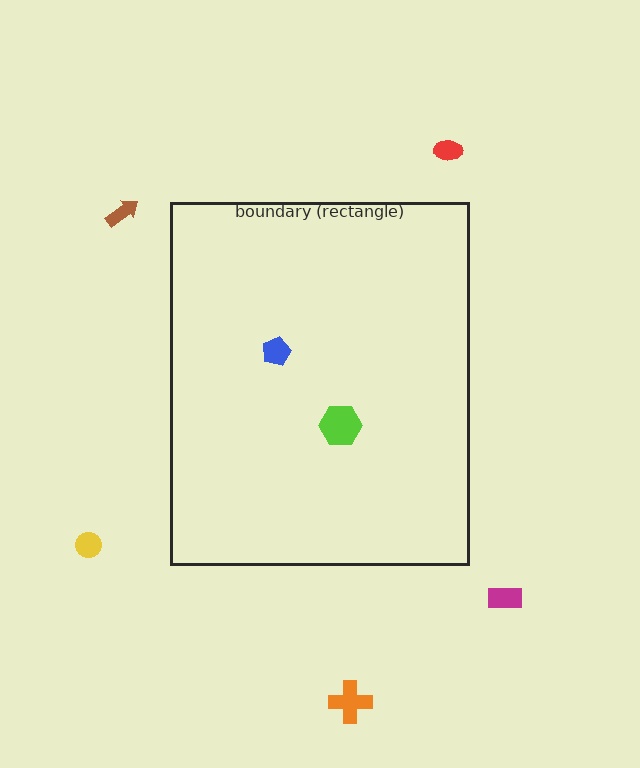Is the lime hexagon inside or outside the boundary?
Inside.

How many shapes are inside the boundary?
2 inside, 5 outside.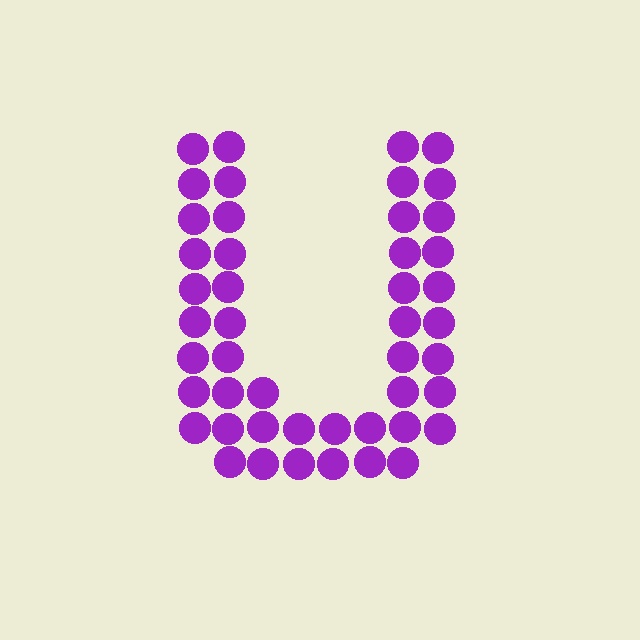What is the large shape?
The large shape is the letter U.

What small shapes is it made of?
It is made of small circles.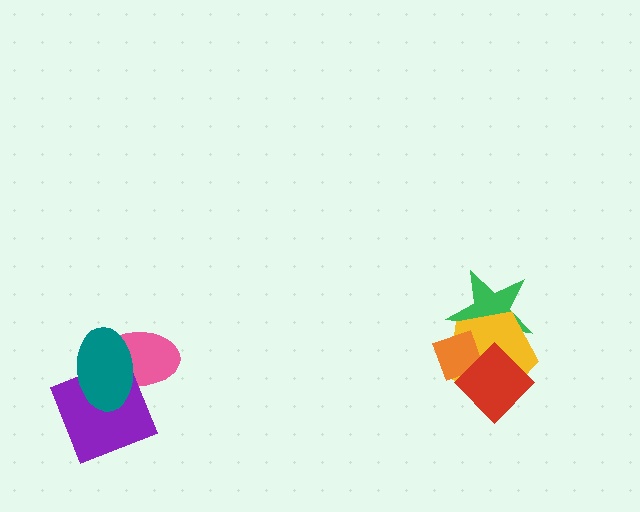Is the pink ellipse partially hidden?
Yes, it is partially covered by another shape.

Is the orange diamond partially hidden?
Yes, it is partially covered by another shape.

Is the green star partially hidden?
Yes, it is partially covered by another shape.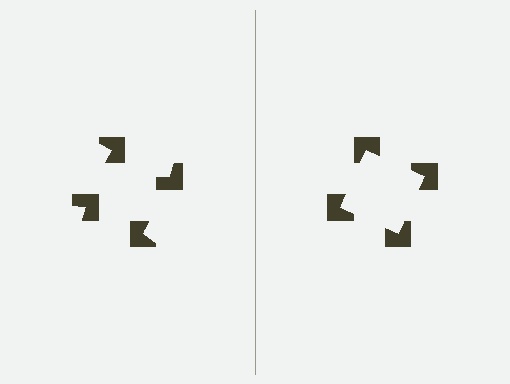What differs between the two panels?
The notched squares are positioned identically on both sides; only the wedge orientations differ. On the right they align to a square; on the left they are misaligned.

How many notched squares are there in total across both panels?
8 — 4 on each side.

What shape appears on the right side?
An illusory square.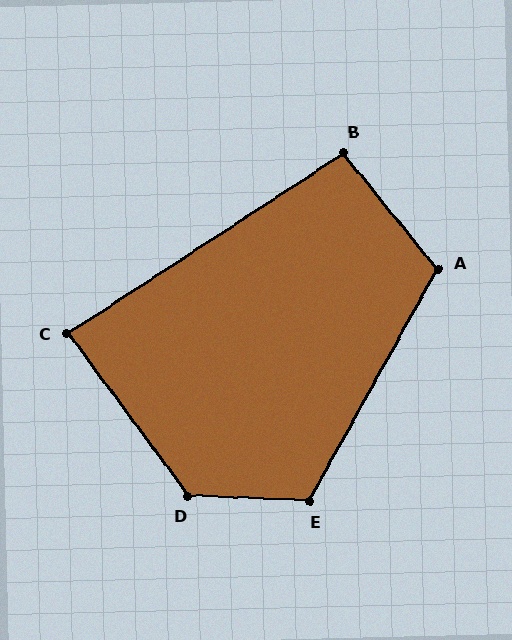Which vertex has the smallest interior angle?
C, at approximately 87 degrees.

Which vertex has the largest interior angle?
D, at approximately 129 degrees.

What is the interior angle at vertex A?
Approximately 112 degrees (obtuse).